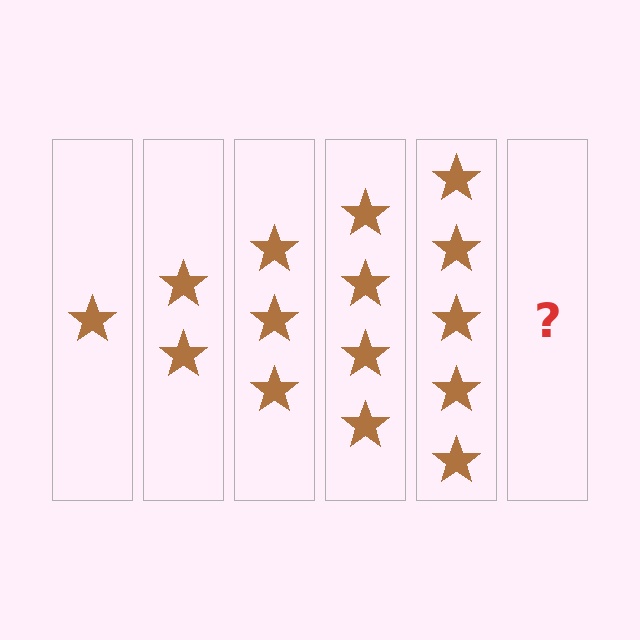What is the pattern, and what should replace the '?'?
The pattern is that each step adds one more star. The '?' should be 6 stars.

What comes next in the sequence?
The next element should be 6 stars.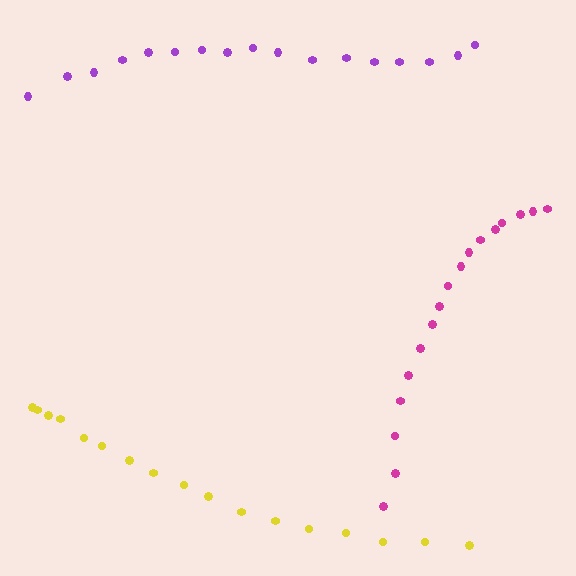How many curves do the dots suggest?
There are 3 distinct paths.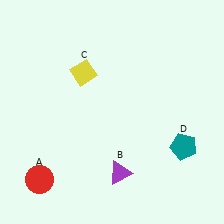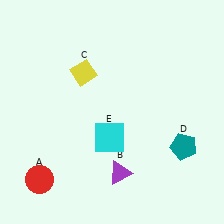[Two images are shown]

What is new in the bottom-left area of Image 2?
A cyan square (E) was added in the bottom-left area of Image 2.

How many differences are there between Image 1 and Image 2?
There is 1 difference between the two images.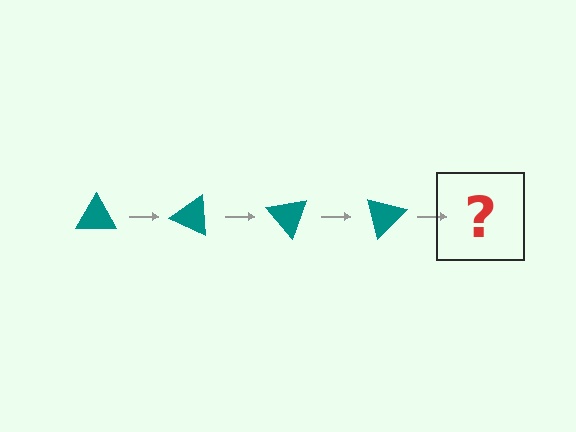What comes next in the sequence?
The next element should be a teal triangle rotated 100 degrees.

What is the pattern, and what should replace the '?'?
The pattern is that the triangle rotates 25 degrees each step. The '?' should be a teal triangle rotated 100 degrees.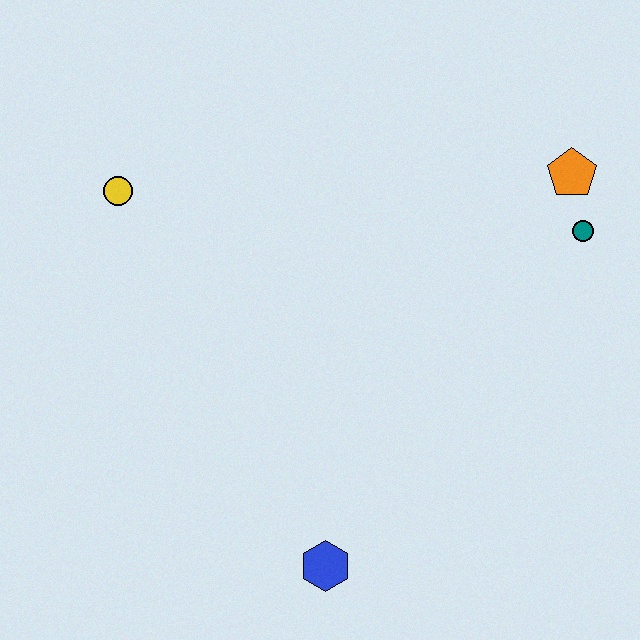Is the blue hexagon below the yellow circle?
Yes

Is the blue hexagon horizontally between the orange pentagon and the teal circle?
No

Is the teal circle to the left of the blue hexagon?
No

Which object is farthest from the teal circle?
The yellow circle is farthest from the teal circle.